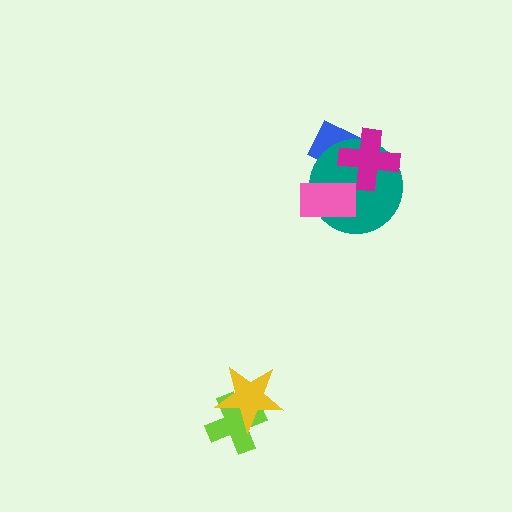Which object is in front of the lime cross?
The yellow star is in front of the lime cross.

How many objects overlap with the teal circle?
3 objects overlap with the teal circle.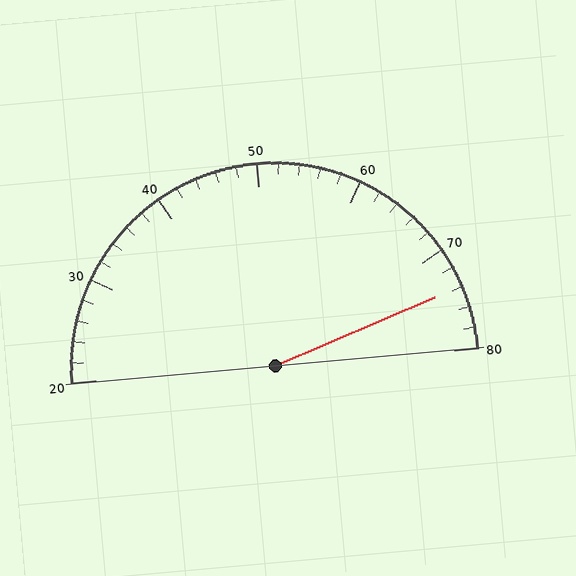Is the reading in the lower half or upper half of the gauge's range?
The reading is in the upper half of the range (20 to 80).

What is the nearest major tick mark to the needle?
The nearest major tick mark is 70.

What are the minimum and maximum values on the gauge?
The gauge ranges from 20 to 80.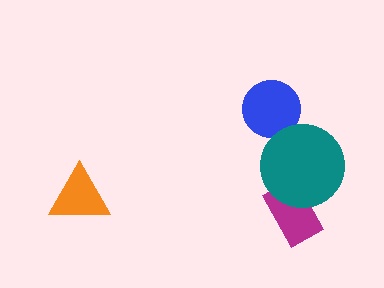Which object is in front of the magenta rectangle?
The teal circle is in front of the magenta rectangle.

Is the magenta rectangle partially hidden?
Yes, it is partially covered by another shape.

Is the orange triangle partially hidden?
No, no other shape covers it.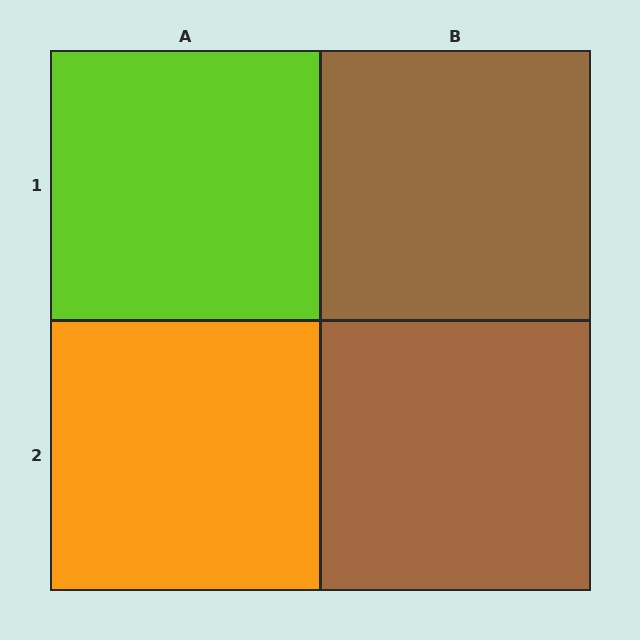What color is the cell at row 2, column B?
Brown.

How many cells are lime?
1 cell is lime.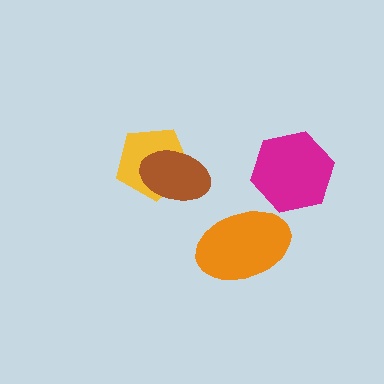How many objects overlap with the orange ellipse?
0 objects overlap with the orange ellipse.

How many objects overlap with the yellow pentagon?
1 object overlaps with the yellow pentagon.